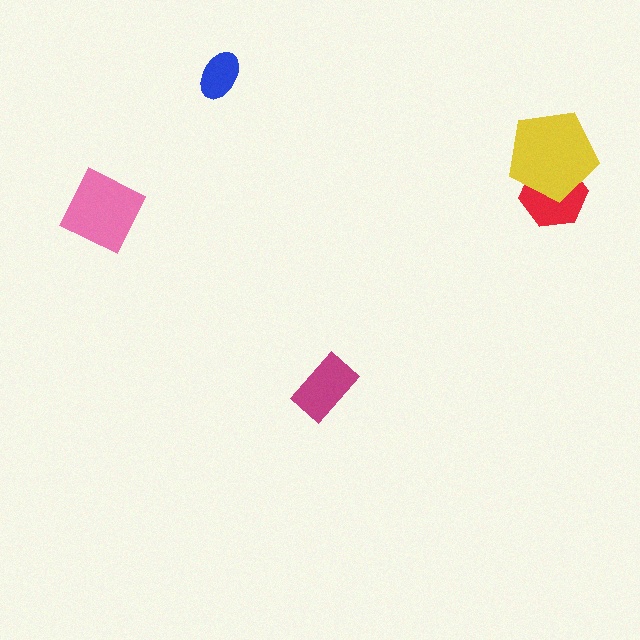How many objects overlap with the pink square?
0 objects overlap with the pink square.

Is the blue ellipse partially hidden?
No, no other shape covers it.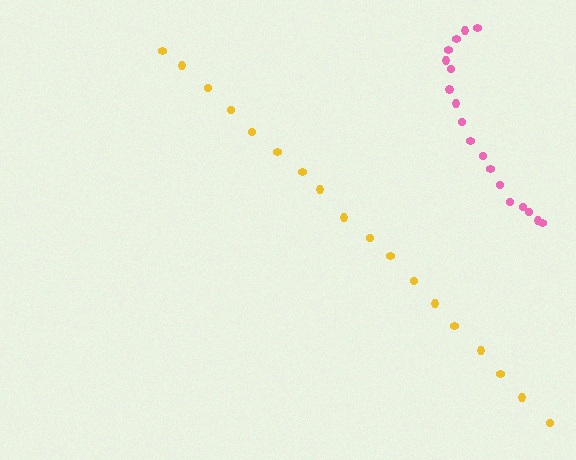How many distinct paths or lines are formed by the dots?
There are 2 distinct paths.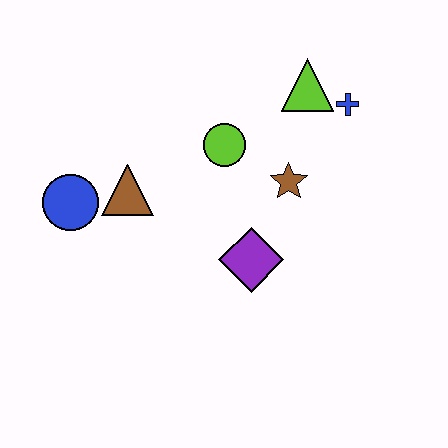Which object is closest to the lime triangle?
The blue cross is closest to the lime triangle.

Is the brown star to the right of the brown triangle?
Yes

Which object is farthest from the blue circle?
The blue cross is farthest from the blue circle.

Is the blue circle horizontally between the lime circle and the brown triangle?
No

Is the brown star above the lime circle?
No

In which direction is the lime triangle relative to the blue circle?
The lime triangle is to the right of the blue circle.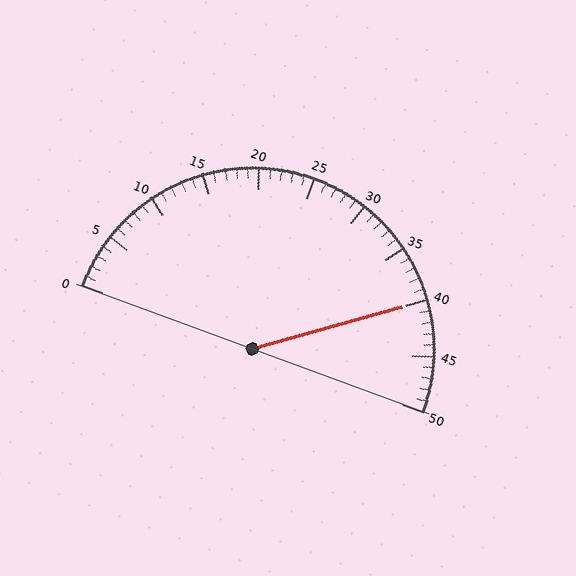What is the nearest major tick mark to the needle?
The nearest major tick mark is 40.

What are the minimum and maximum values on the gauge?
The gauge ranges from 0 to 50.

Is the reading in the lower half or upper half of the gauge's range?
The reading is in the upper half of the range (0 to 50).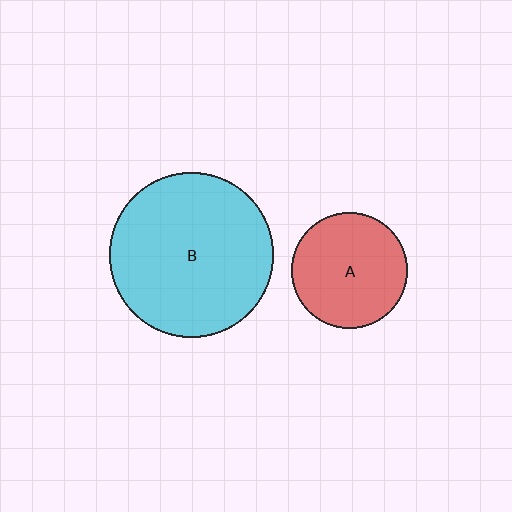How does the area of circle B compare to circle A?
Approximately 2.0 times.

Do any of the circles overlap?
No, none of the circles overlap.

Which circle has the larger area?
Circle B (cyan).